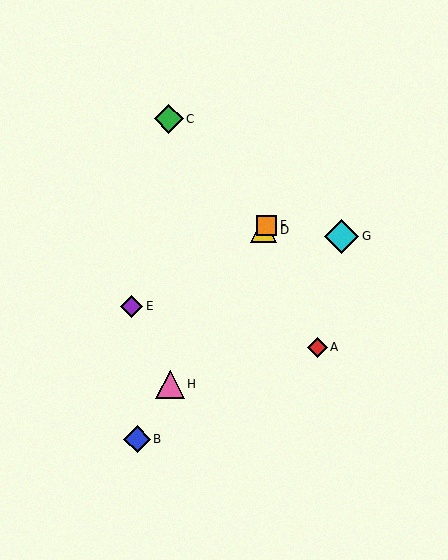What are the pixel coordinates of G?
Object G is at (342, 237).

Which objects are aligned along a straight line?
Objects B, D, F, H are aligned along a straight line.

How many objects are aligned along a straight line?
4 objects (B, D, F, H) are aligned along a straight line.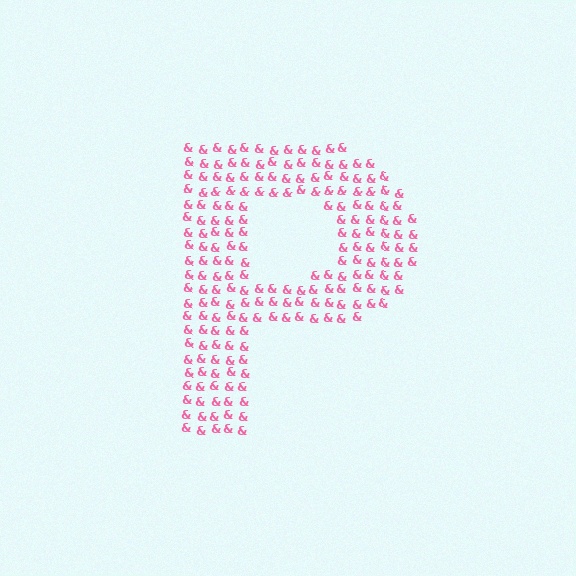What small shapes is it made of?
It is made of small ampersands.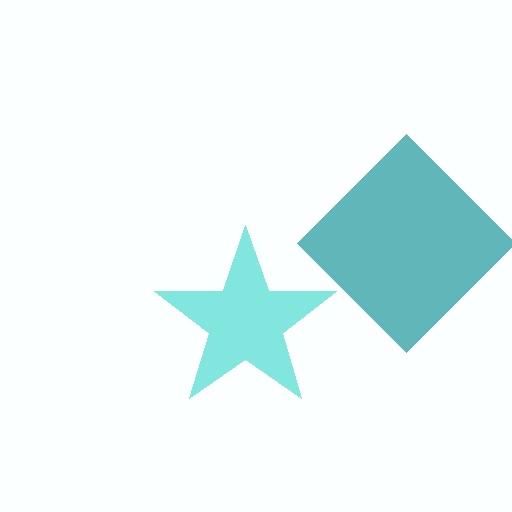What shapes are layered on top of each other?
The layered shapes are: a teal diamond, a cyan star.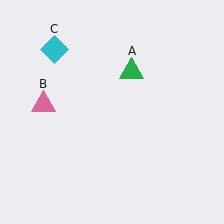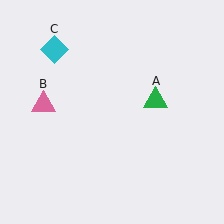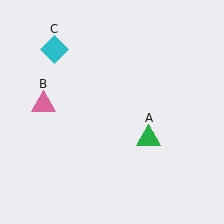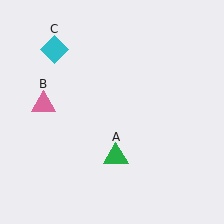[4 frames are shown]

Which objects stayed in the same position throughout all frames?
Pink triangle (object B) and cyan diamond (object C) remained stationary.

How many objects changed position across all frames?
1 object changed position: green triangle (object A).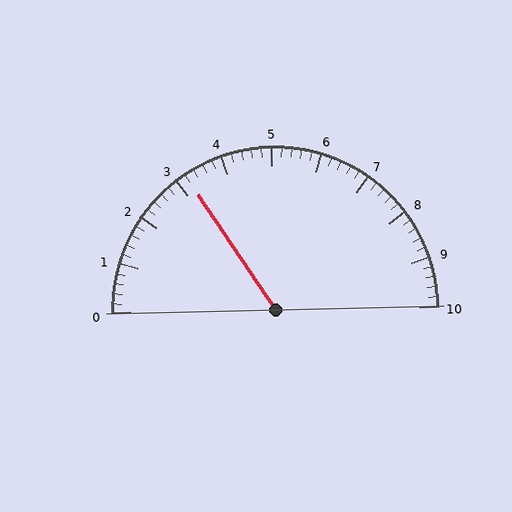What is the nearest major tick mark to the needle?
The nearest major tick mark is 3.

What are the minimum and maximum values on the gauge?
The gauge ranges from 0 to 10.